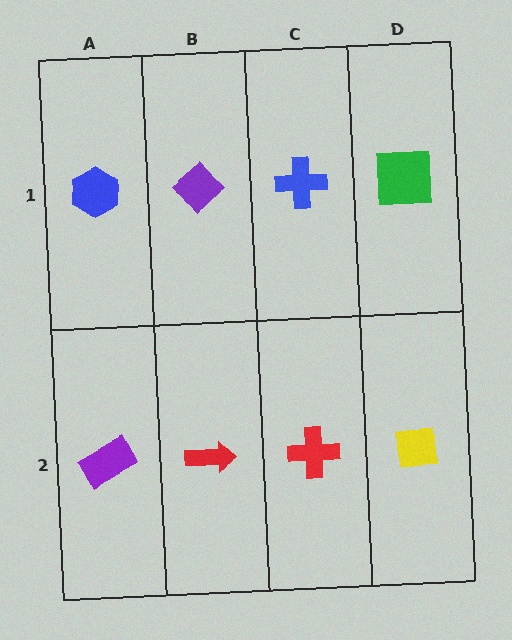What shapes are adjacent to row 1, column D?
A yellow square (row 2, column D), a blue cross (row 1, column C).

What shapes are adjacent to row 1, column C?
A red cross (row 2, column C), a purple diamond (row 1, column B), a green square (row 1, column D).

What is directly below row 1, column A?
A purple rectangle.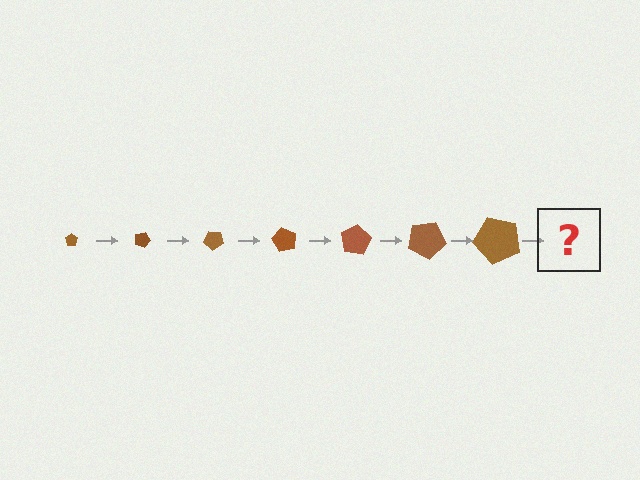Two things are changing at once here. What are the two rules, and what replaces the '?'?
The two rules are that the pentagon grows larger each step and it rotates 20 degrees each step. The '?' should be a pentagon, larger than the previous one and rotated 140 degrees from the start.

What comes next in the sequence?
The next element should be a pentagon, larger than the previous one and rotated 140 degrees from the start.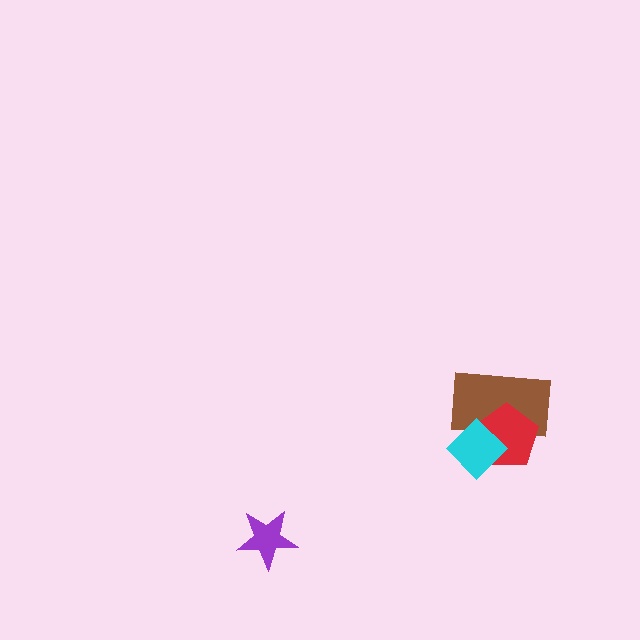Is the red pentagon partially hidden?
Yes, it is partially covered by another shape.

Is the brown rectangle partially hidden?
Yes, it is partially covered by another shape.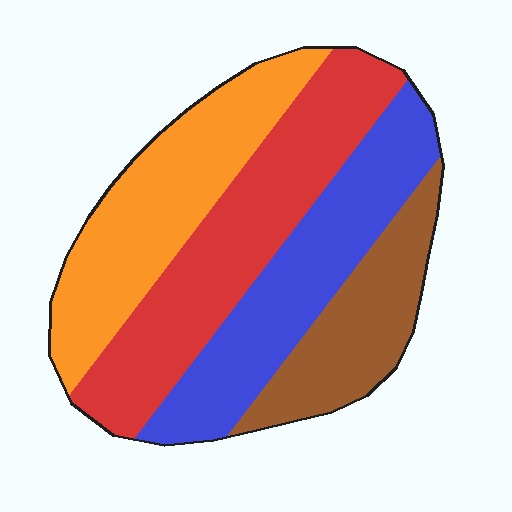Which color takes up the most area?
Red, at roughly 30%.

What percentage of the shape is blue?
Blue takes up between a sixth and a third of the shape.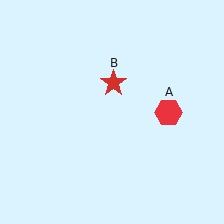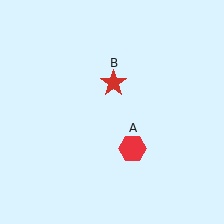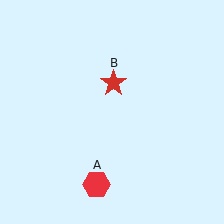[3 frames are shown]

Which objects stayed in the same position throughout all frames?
Red star (object B) remained stationary.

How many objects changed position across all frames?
1 object changed position: red hexagon (object A).